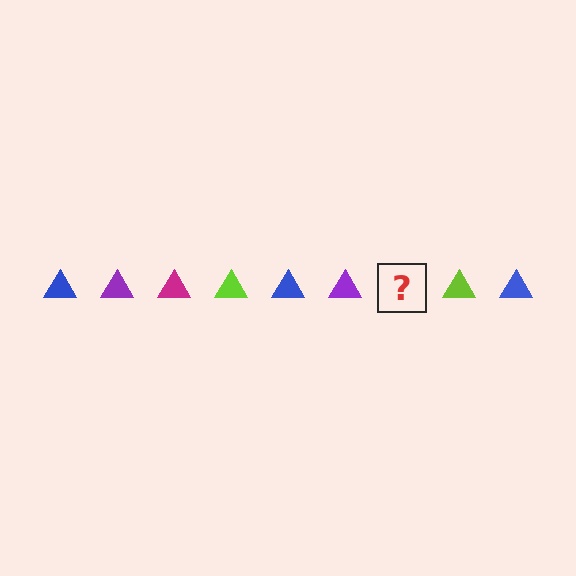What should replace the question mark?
The question mark should be replaced with a magenta triangle.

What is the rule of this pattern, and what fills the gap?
The rule is that the pattern cycles through blue, purple, magenta, lime triangles. The gap should be filled with a magenta triangle.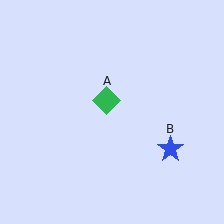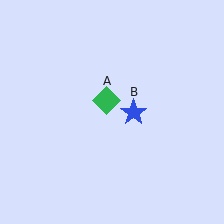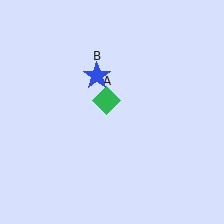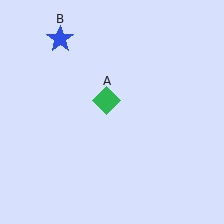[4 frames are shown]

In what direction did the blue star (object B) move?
The blue star (object B) moved up and to the left.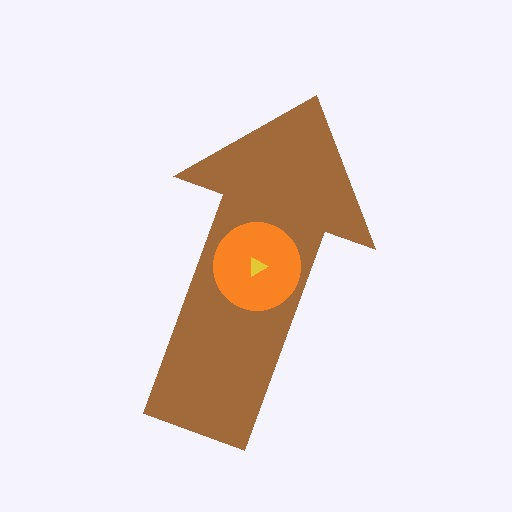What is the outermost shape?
The brown arrow.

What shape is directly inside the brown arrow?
The orange circle.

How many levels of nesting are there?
3.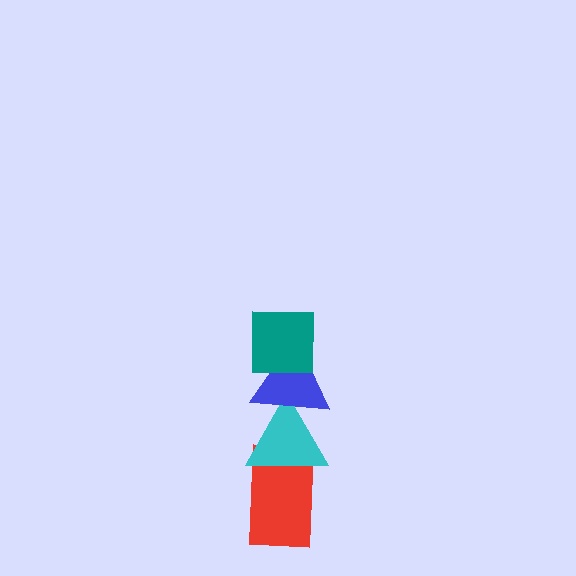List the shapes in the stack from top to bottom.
From top to bottom: the teal square, the blue triangle, the cyan triangle, the red rectangle.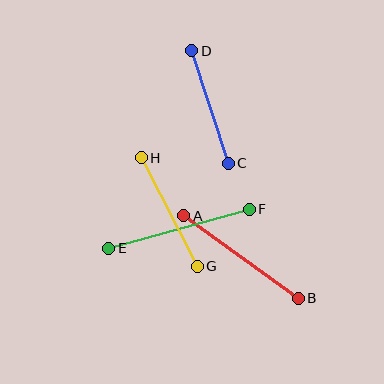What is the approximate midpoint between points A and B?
The midpoint is at approximately (241, 257) pixels.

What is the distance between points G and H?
The distance is approximately 122 pixels.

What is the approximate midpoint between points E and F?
The midpoint is at approximately (179, 229) pixels.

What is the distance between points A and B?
The distance is approximately 141 pixels.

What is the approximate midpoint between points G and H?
The midpoint is at approximately (169, 212) pixels.